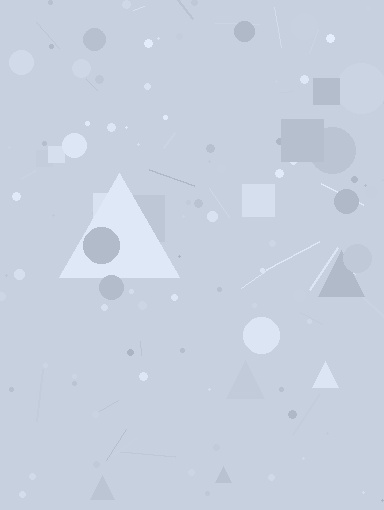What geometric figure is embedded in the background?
A triangle is embedded in the background.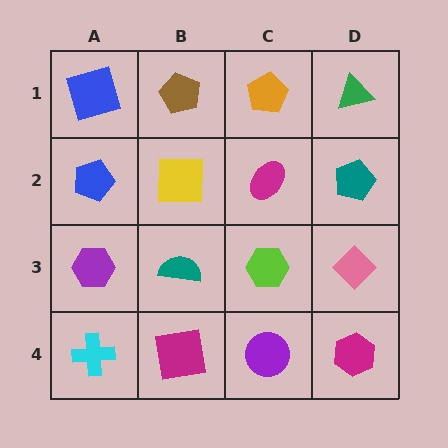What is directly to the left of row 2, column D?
A magenta ellipse.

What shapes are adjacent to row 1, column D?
A teal pentagon (row 2, column D), an orange pentagon (row 1, column C).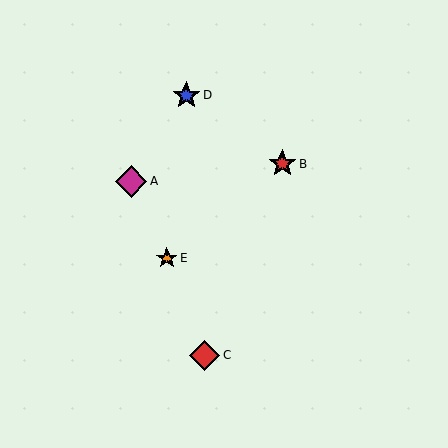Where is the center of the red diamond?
The center of the red diamond is at (205, 355).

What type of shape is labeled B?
Shape B is a red star.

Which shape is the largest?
The magenta diamond (labeled A) is the largest.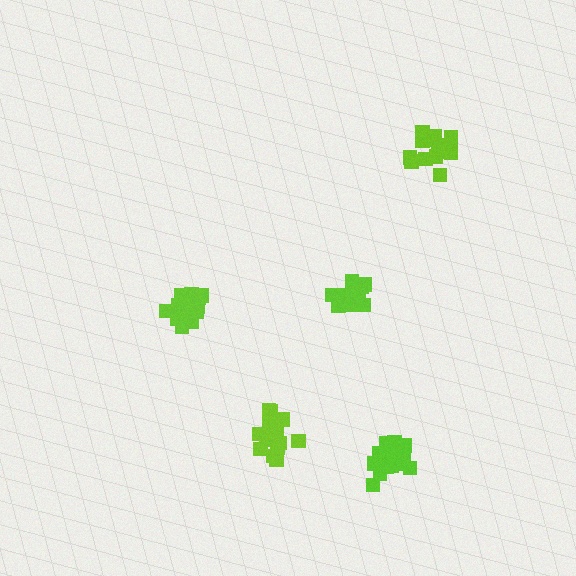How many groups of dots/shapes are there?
There are 5 groups.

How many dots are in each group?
Group 1: 15 dots, Group 2: 18 dots, Group 3: 18 dots, Group 4: 16 dots, Group 5: 15 dots (82 total).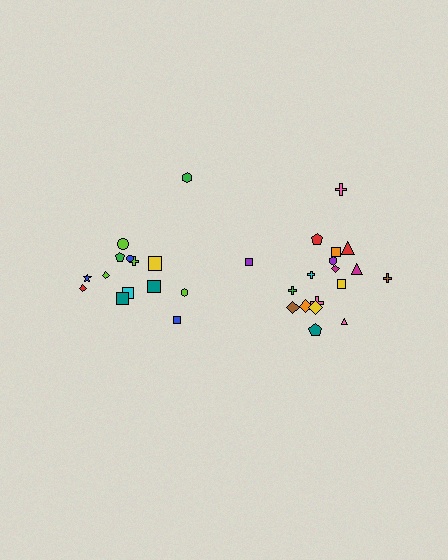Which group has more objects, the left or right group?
The right group.